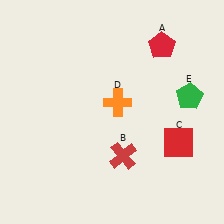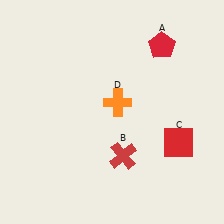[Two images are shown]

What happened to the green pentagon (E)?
The green pentagon (E) was removed in Image 2. It was in the top-right area of Image 1.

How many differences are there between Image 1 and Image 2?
There is 1 difference between the two images.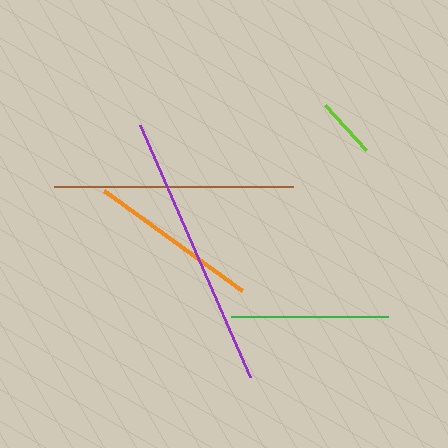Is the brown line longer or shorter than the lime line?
The brown line is longer than the lime line.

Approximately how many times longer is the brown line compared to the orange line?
The brown line is approximately 1.4 times the length of the orange line.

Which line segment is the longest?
The purple line is the longest at approximately 275 pixels.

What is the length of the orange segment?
The orange segment is approximately 170 pixels long.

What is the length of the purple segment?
The purple segment is approximately 275 pixels long.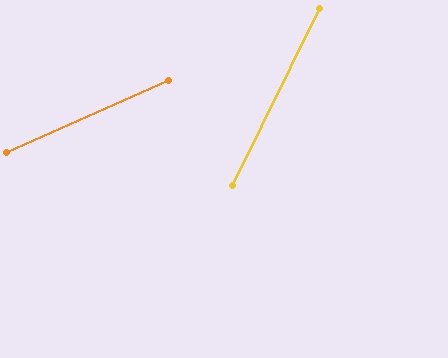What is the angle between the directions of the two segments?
Approximately 40 degrees.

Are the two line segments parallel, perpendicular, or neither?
Neither parallel nor perpendicular — they differ by about 40°.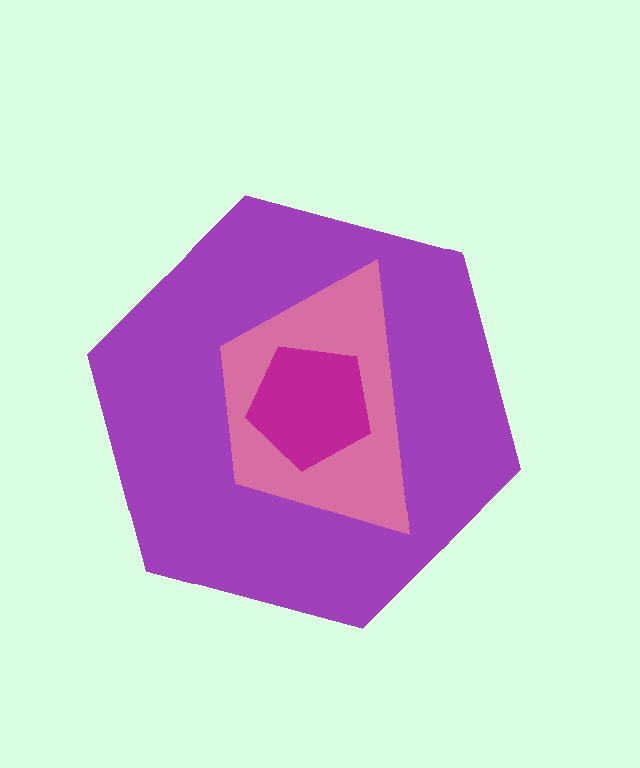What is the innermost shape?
The magenta pentagon.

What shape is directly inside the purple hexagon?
The pink trapezoid.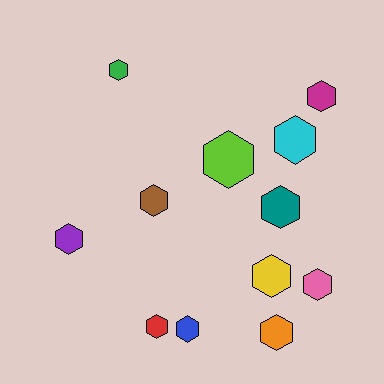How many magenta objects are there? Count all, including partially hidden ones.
There is 1 magenta object.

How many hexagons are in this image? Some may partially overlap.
There are 12 hexagons.